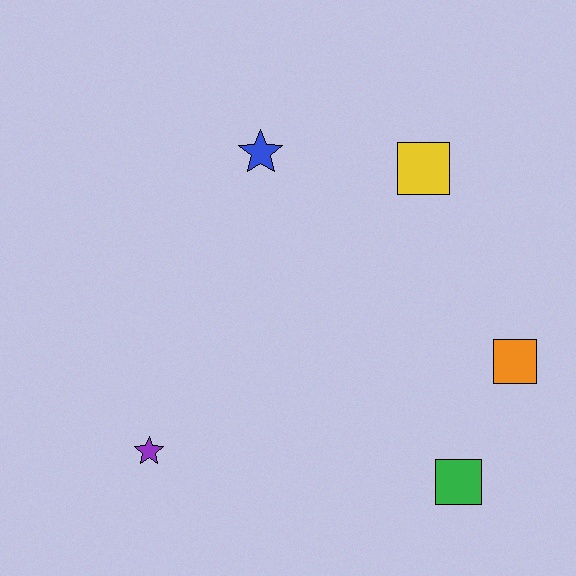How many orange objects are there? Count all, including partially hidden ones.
There is 1 orange object.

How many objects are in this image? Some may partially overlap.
There are 5 objects.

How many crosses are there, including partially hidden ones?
There are no crosses.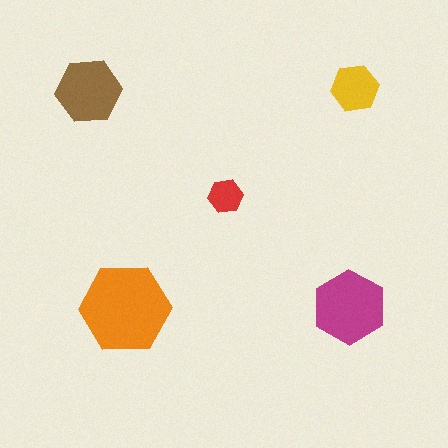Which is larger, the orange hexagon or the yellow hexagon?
The orange one.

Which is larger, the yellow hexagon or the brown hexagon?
The brown one.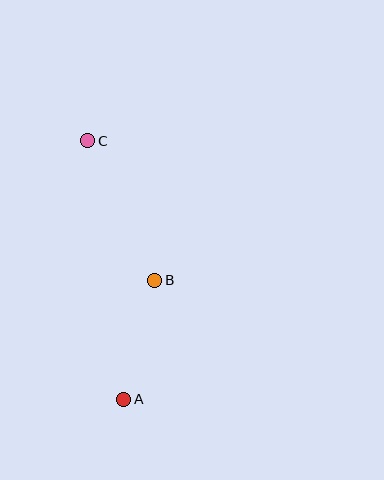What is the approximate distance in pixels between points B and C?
The distance between B and C is approximately 154 pixels.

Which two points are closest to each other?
Points A and B are closest to each other.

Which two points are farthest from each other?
Points A and C are farthest from each other.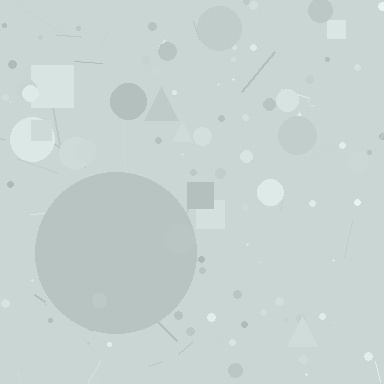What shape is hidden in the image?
A circle is hidden in the image.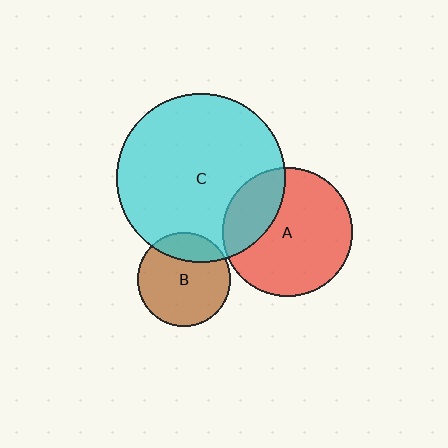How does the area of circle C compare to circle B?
Approximately 3.3 times.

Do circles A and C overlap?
Yes.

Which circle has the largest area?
Circle C (cyan).